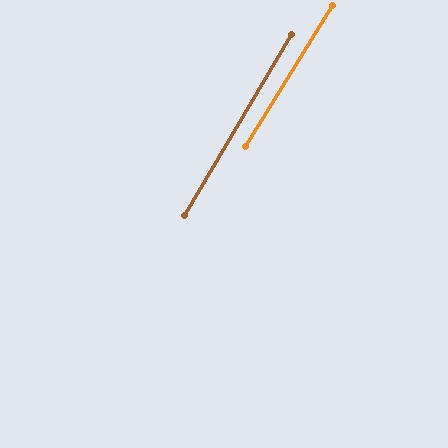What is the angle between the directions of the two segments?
Approximately 1 degree.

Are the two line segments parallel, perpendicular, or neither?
Parallel — their directions differ by only 0.6°.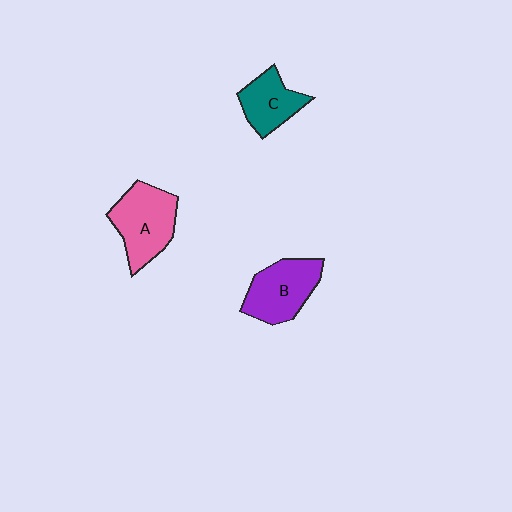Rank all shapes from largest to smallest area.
From largest to smallest: A (pink), B (purple), C (teal).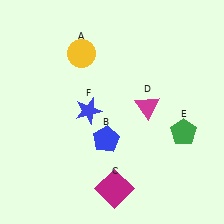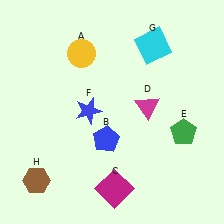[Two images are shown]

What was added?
A cyan square (G), a brown hexagon (H) were added in Image 2.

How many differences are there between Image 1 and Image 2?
There are 2 differences between the two images.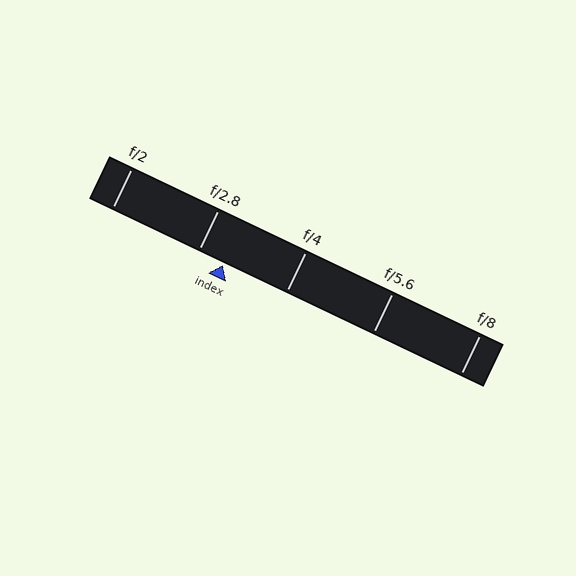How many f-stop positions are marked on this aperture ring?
There are 5 f-stop positions marked.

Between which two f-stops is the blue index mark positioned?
The index mark is between f/2.8 and f/4.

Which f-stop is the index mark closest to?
The index mark is closest to f/2.8.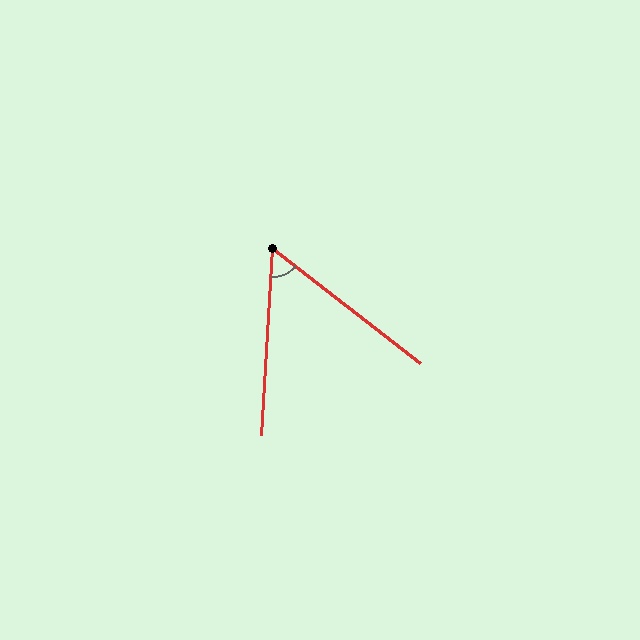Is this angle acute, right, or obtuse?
It is acute.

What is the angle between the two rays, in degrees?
Approximately 55 degrees.